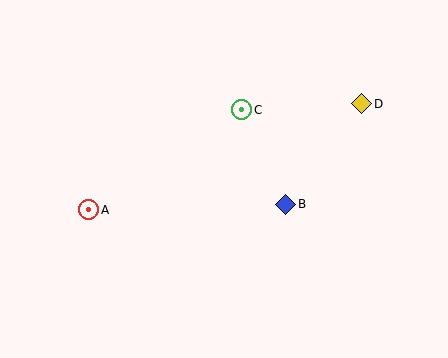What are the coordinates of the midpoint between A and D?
The midpoint between A and D is at (225, 157).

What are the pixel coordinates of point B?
Point B is at (286, 204).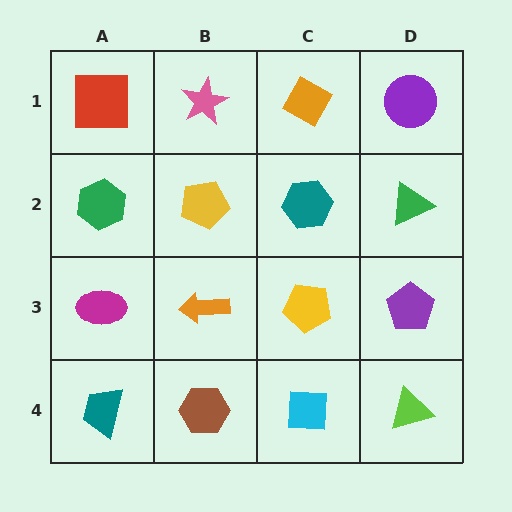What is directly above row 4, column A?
A magenta ellipse.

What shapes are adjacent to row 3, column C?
A teal hexagon (row 2, column C), a cyan square (row 4, column C), an orange arrow (row 3, column B), a purple pentagon (row 3, column D).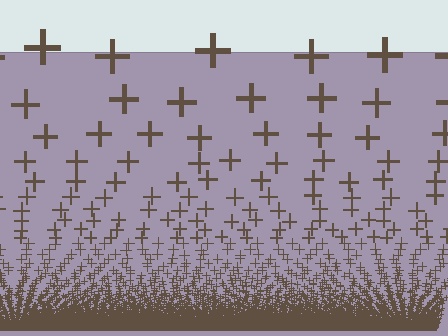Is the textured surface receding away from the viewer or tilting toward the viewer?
The surface appears to tilt toward the viewer. Texture elements get larger and sparser toward the top.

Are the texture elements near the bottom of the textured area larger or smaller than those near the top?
Smaller. The gradient is inverted — elements near the bottom are smaller and denser.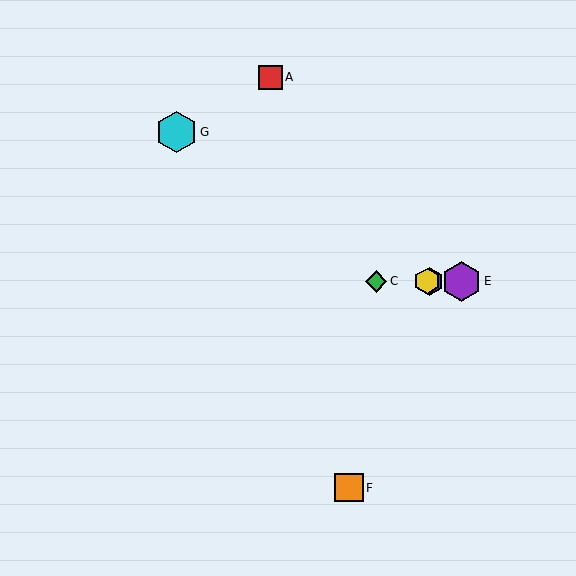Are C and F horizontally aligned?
No, C is at y≈281 and F is at y≈488.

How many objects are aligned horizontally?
4 objects (B, C, D, E) are aligned horizontally.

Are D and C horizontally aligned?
Yes, both are at y≈281.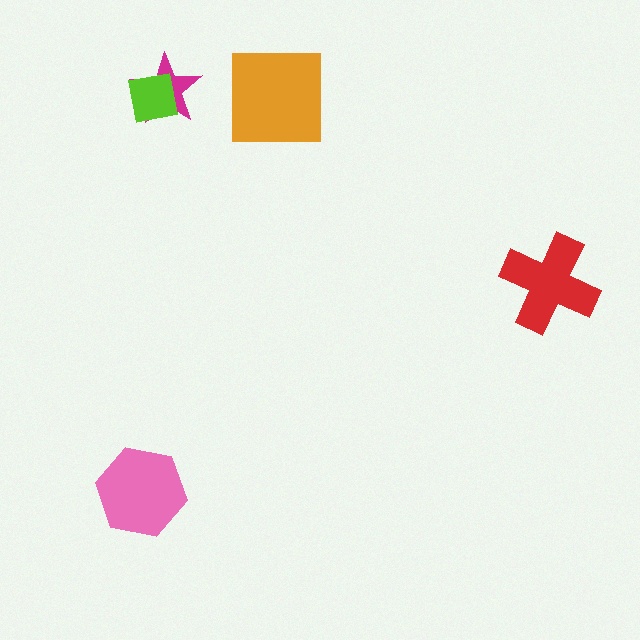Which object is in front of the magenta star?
The lime square is in front of the magenta star.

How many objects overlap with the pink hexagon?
0 objects overlap with the pink hexagon.